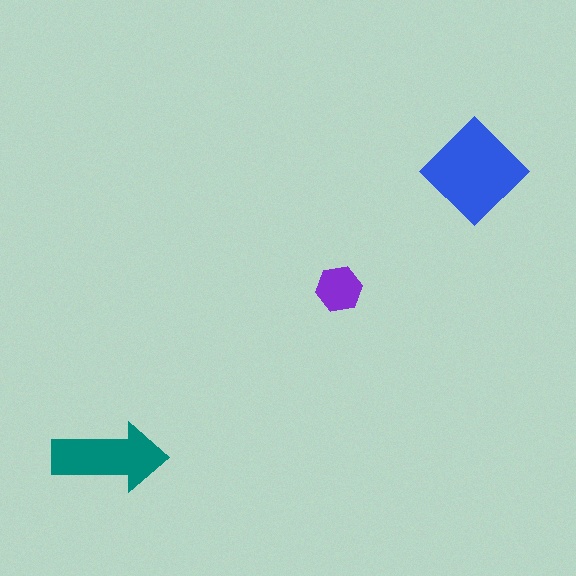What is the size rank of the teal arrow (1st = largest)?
2nd.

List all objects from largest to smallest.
The blue diamond, the teal arrow, the purple hexagon.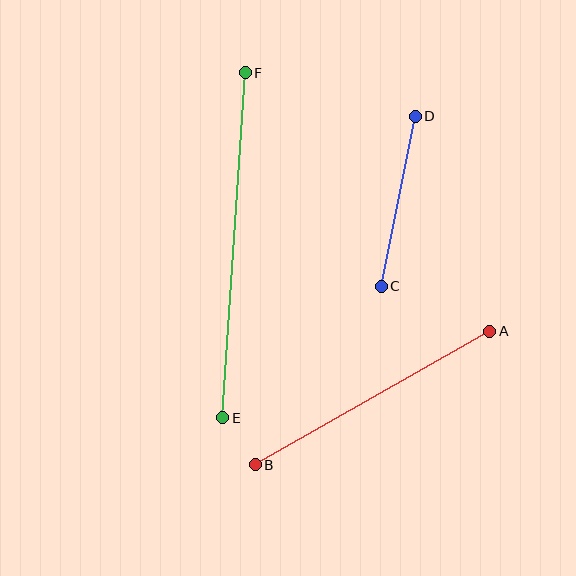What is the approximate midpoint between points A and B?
The midpoint is at approximately (372, 398) pixels.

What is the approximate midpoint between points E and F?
The midpoint is at approximately (234, 245) pixels.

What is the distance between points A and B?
The distance is approximately 270 pixels.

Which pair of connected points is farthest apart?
Points E and F are farthest apart.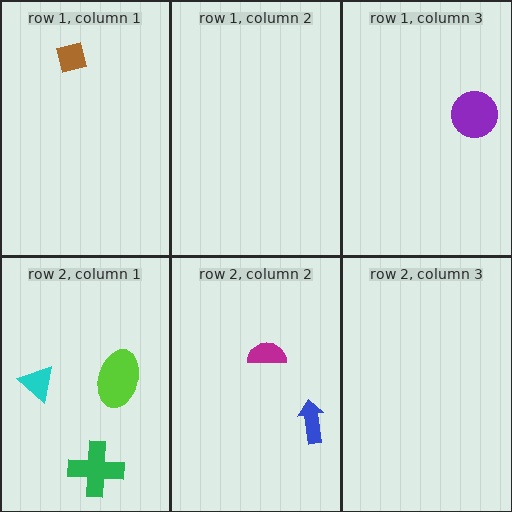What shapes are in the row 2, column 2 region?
The blue arrow, the magenta semicircle.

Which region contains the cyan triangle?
The row 2, column 1 region.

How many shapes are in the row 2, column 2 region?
2.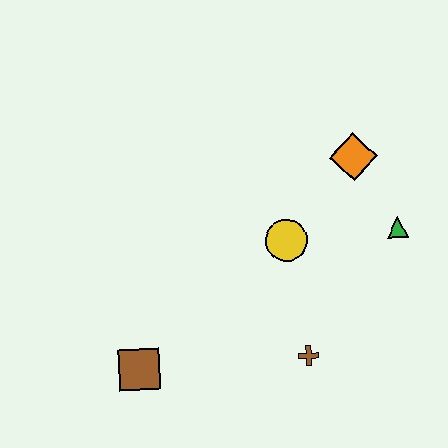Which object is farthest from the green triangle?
The brown square is farthest from the green triangle.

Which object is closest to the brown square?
The brown cross is closest to the brown square.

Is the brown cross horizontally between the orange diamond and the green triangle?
No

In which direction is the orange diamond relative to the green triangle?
The orange diamond is above the green triangle.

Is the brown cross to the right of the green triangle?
No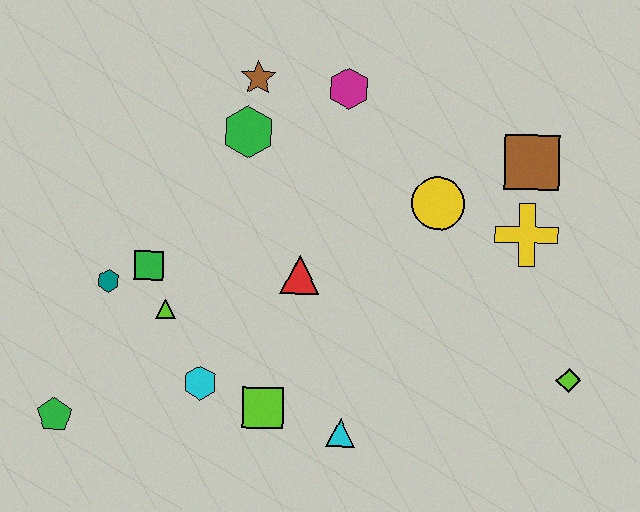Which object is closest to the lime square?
The cyan hexagon is closest to the lime square.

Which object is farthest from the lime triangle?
The lime diamond is farthest from the lime triangle.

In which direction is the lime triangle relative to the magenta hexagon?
The lime triangle is below the magenta hexagon.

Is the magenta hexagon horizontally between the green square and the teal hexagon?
No